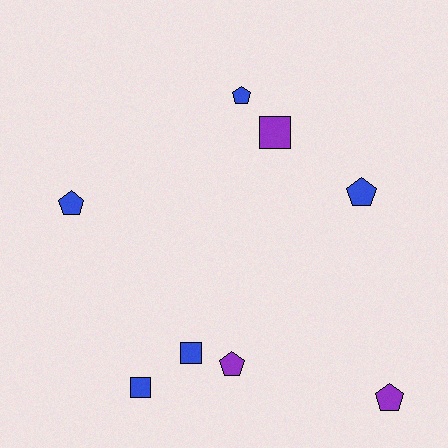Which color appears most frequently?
Blue, with 5 objects.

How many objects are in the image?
There are 8 objects.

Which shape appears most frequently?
Pentagon, with 5 objects.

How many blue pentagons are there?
There are 3 blue pentagons.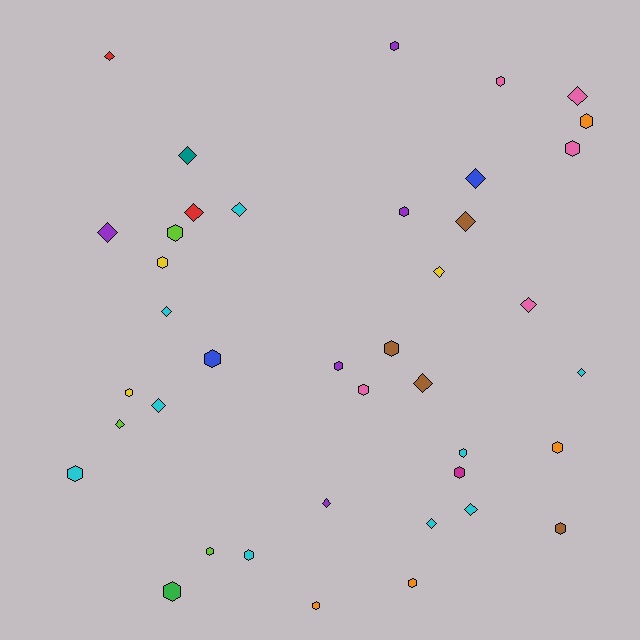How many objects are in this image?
There are 40 objects.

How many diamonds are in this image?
There are 18 diamonds.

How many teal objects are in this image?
There is 1 teal object.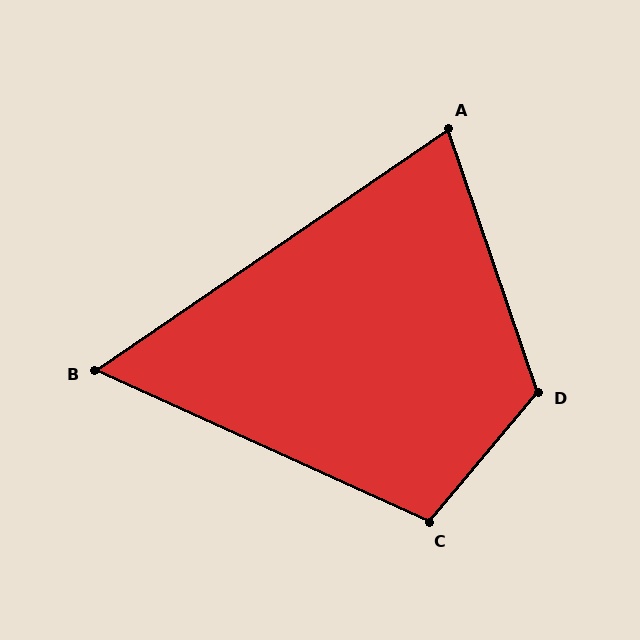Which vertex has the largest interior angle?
D, at approximately 121 degrees.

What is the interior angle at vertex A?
Approximately 75 degrees (acute).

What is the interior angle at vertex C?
Approximately 105 degrees (obtuse).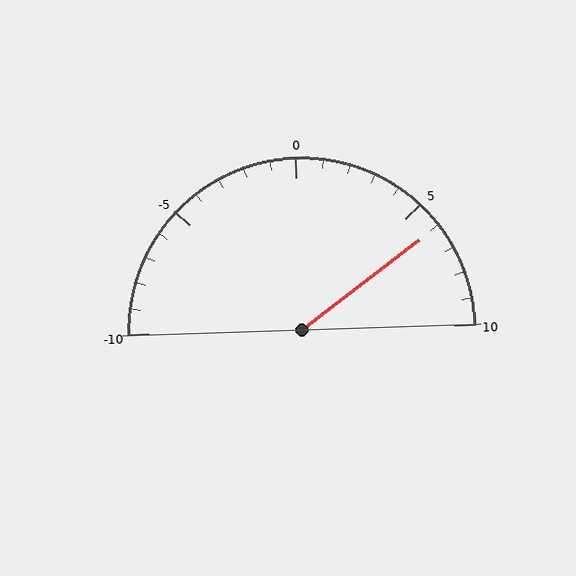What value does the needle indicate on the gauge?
The needle indicates approximately 6.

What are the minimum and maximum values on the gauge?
The gauge ranges from -10 to 10.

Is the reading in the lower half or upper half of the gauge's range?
The reading is in the upper half of the range (-10 to 10).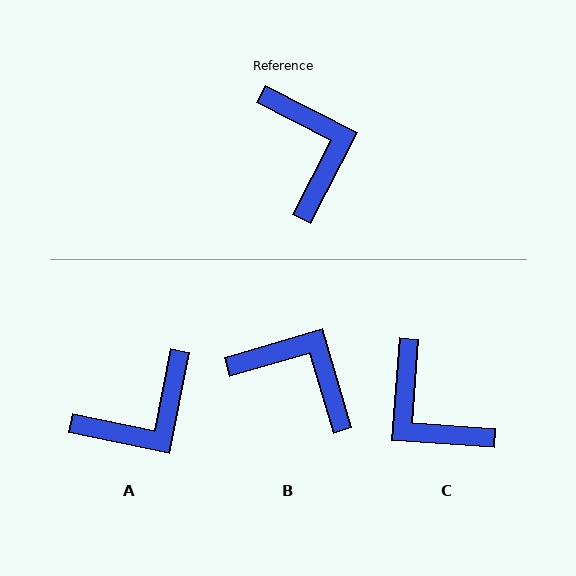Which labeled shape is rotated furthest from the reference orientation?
C, about 157 degrees away.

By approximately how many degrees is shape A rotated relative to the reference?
Approximately 74 degrees clockwise.